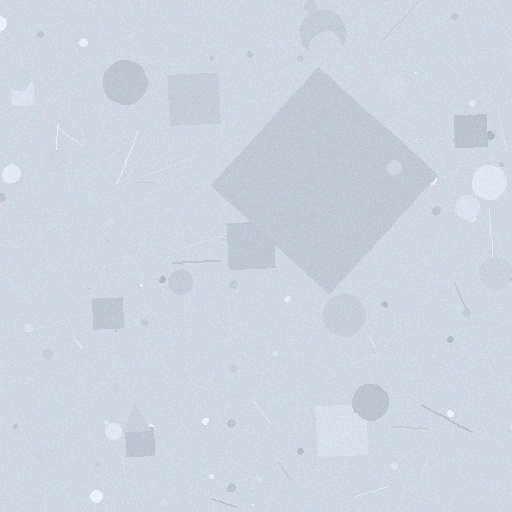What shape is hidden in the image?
A diamond is hidden in the image.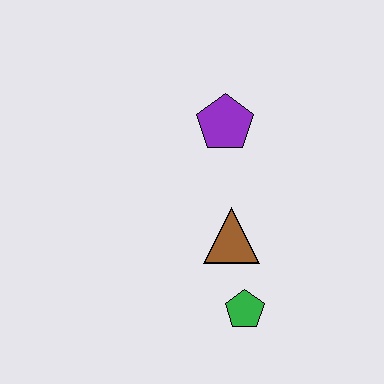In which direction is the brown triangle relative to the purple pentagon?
The brown triangle is below the purple pentagon.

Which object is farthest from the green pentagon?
The purple pentagon is farthest from the green pentagon.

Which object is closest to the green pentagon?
The brown triangle is closest to the green pentagon.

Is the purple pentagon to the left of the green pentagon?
Yes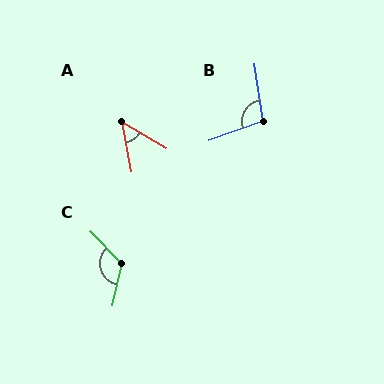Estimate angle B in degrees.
Approximately 101 degrees.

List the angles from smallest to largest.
A (48°), B (101°), C (124°).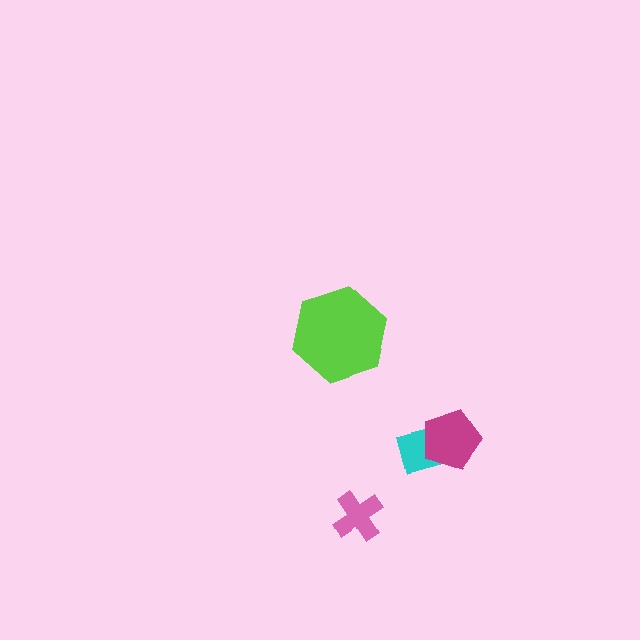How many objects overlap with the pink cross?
0 objects overlap with the pink cross.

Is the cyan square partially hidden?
Yes, it is partially covered by another shape.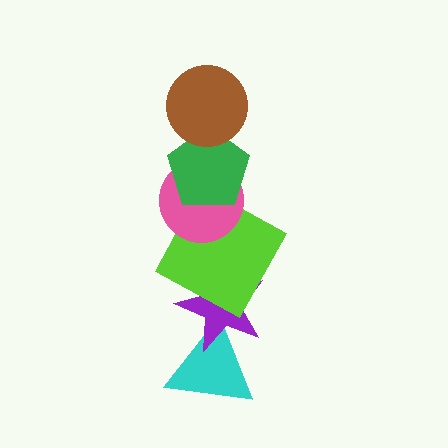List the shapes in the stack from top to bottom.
From top to bottom: the brown circle, the green pentagon, the pink circle, the lime square, the purple star, the cyan triangle.